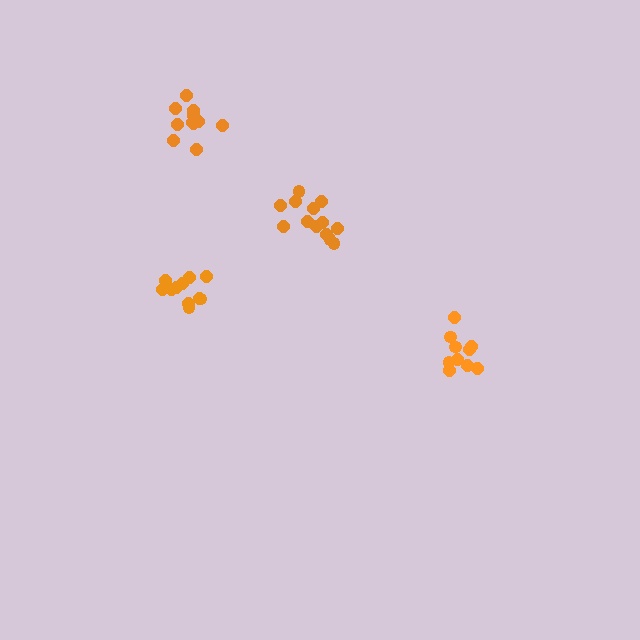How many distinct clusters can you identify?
There are 4 distinct clusters.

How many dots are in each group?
Group 1: 11 dots, Group 2: 12 dots, Group 3: 13 dots, Group 4: 10 dots (46 total).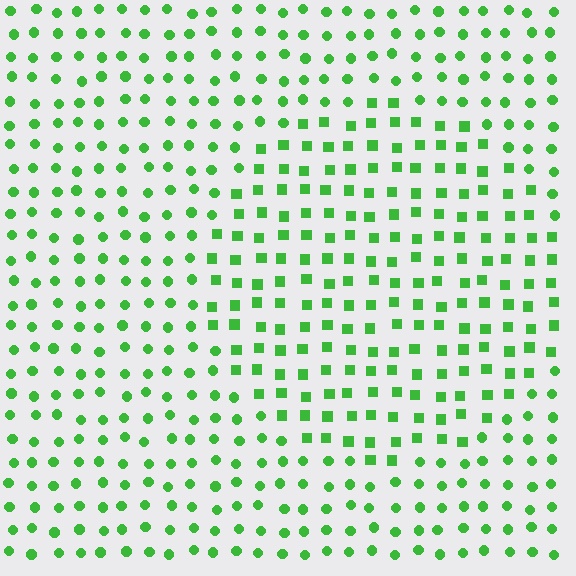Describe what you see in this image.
The image is filled with small green elements arranged in a uniform grid. A circle-shaped region contains squares, while the surrounding area contains circles. The boundary is defined purely by the change in element shape.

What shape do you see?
I see a circle.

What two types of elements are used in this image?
The image uses squares inside the circle region and circles outside it.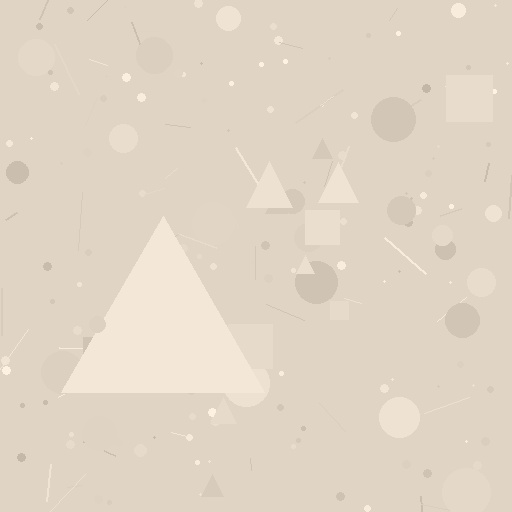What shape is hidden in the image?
A triangle is hidden in the image.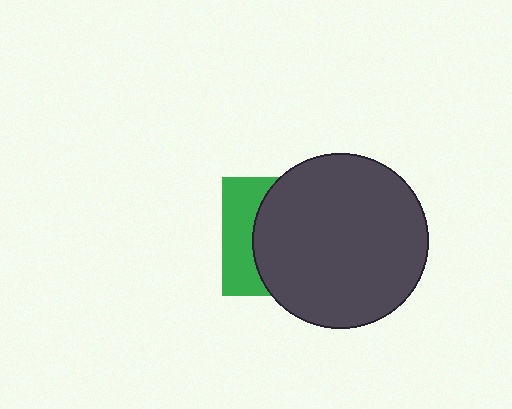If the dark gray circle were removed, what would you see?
You would see the complete green square.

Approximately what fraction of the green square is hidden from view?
Roughly 69% of the green square is hidden behind the dark gray circle.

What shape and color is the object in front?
The object in front is a dark gray circle.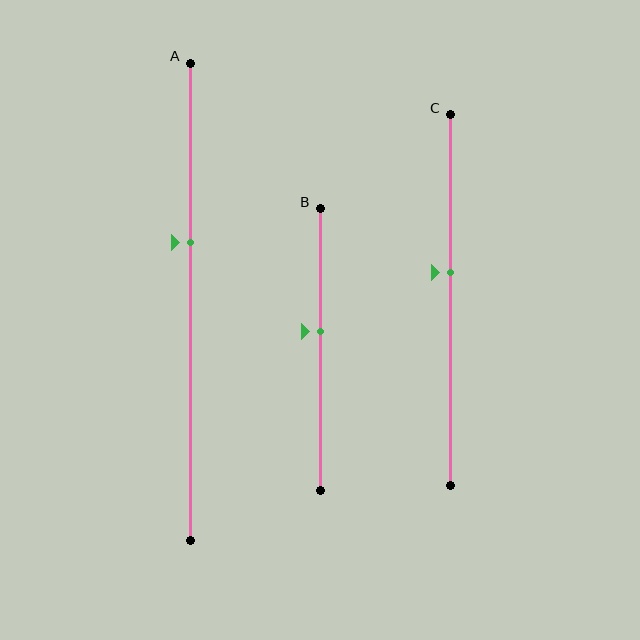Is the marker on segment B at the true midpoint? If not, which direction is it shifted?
No, the marker on segment B is shifted upward by about 6% of the segment length.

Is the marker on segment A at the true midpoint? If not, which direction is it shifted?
No, the marker on segment A is shifted upward by about 12% of the segment length.